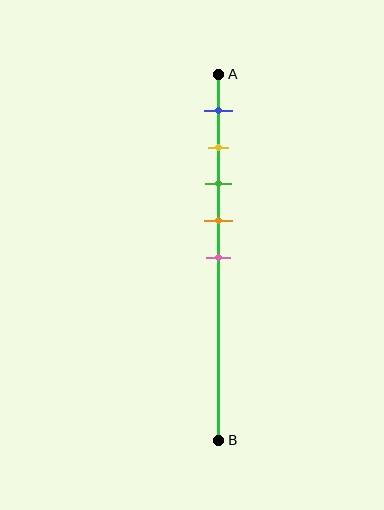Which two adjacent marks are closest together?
The yellow and green marks are the closest adjacent pair.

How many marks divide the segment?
There are 5 marks dividing the segment.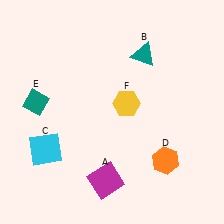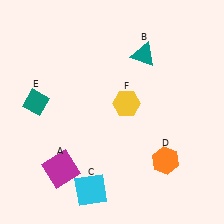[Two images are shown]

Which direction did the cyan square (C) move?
The cyan square (C) moved right.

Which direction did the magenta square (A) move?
The magenta square (A) moved left.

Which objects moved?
The objects that moved are: the magenta square (A), the cyan square (C).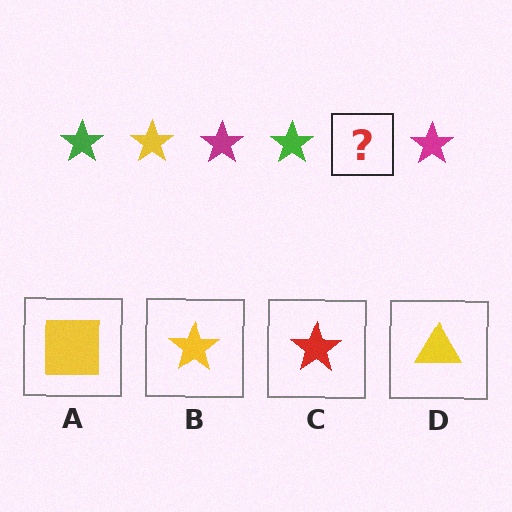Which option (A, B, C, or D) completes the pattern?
B.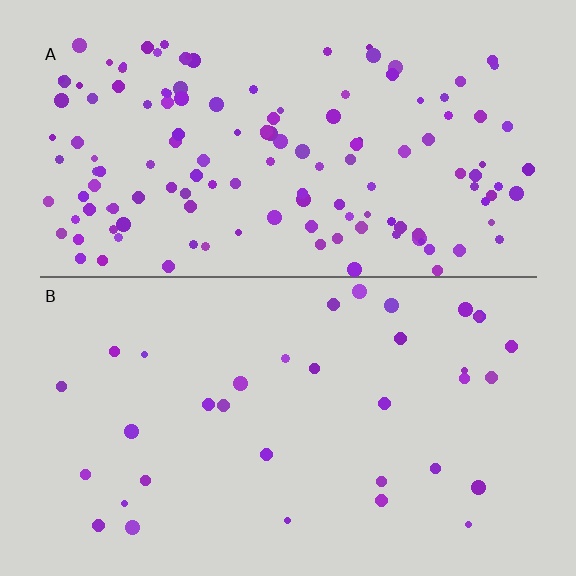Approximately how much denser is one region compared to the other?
Approximately 4.0× — region A over region B.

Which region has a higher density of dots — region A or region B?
A (the top).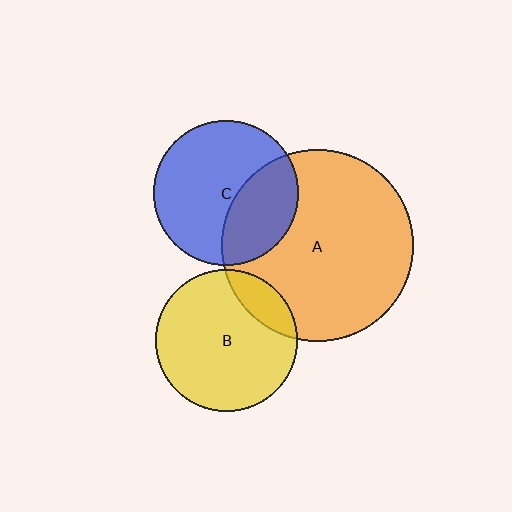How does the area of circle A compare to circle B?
Approximately 1.8 times.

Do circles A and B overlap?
Yes.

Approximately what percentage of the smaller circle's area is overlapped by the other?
Approximately 15%.